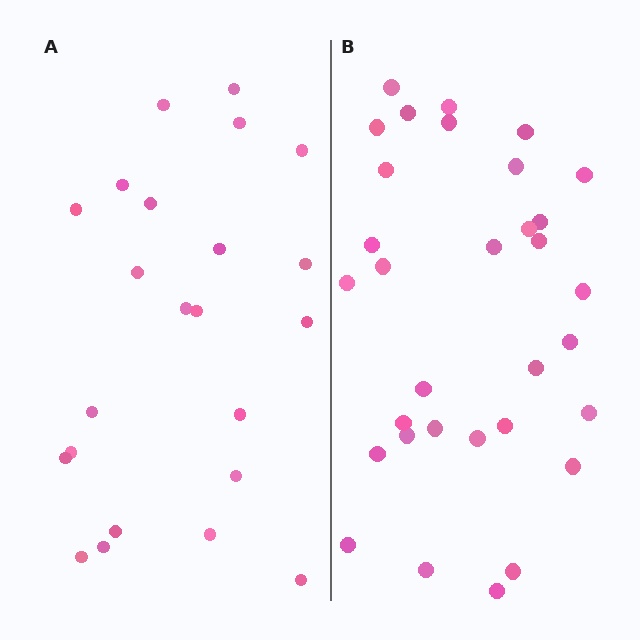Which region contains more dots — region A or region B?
Region B (the right region) has more dots.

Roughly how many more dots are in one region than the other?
Region B has roughly 8 or so more dots than region A.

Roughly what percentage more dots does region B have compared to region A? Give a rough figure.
About 40% more.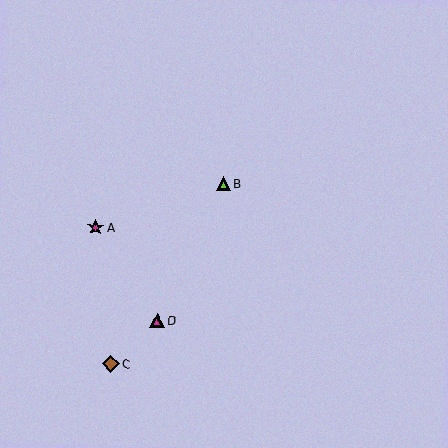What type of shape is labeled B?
Shape B is a lime triangle.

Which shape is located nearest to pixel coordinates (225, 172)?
The lime triangle (labeled B) at (223, 184) is nearest to that location.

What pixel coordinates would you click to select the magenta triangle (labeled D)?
Click at (157, 321) to select the magenta triangle D.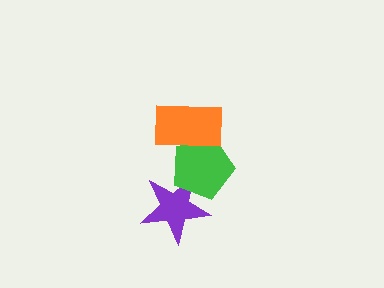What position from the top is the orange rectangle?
The orange rectangle is 1st from the top.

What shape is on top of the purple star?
The green pentagon is on top of the purple star.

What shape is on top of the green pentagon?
The orange rectangle is on top of the green pentagon.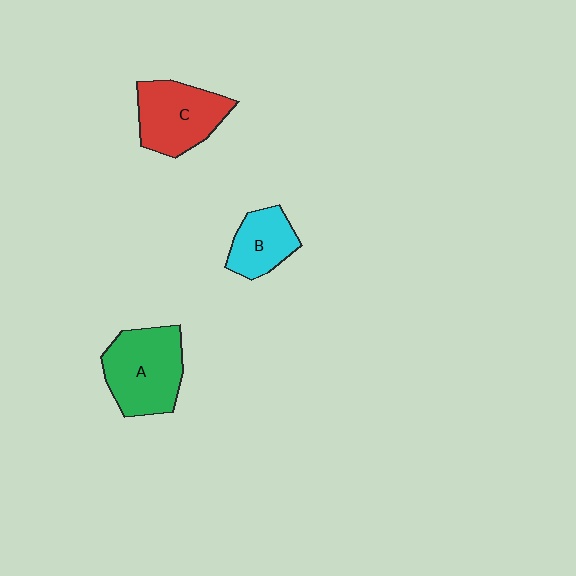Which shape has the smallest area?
Shape B (cyan).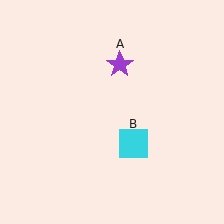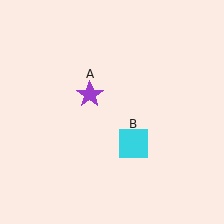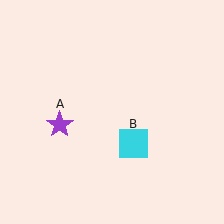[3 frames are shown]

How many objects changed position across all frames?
1 object changed position: purple star (object A).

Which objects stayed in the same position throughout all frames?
Cyan square (object B) remained stationary.